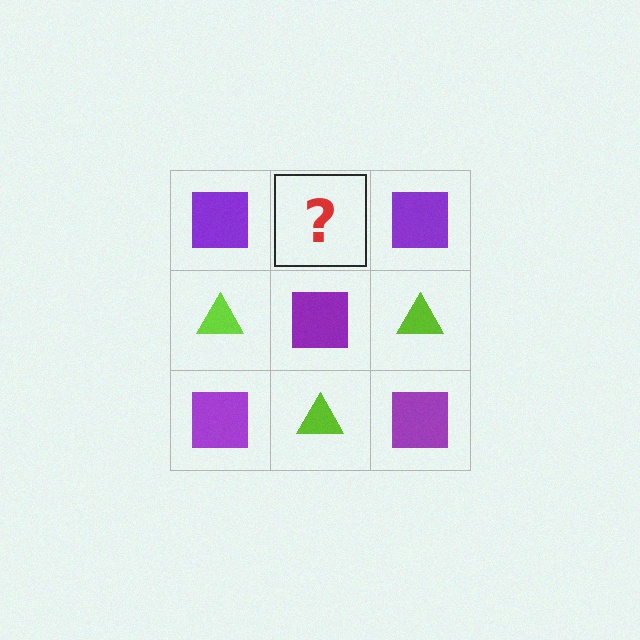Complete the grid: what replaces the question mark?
The question mark should be replaced with a lime triangle.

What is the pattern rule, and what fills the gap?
The rule is that it alternates purple square and lime triangle in a checkerboard pattern. The gap should be filled with a lime triangle.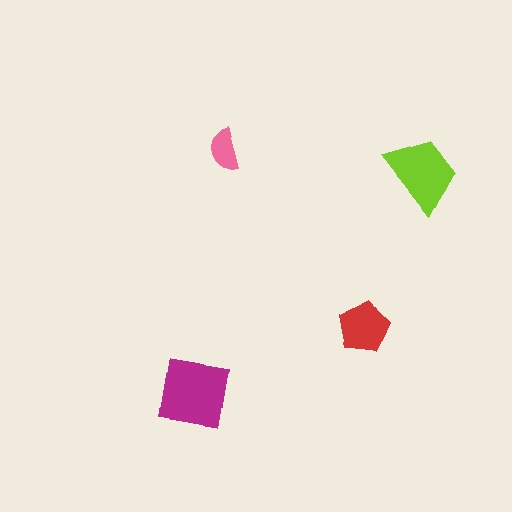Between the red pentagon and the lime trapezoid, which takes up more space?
The lime trapezoid.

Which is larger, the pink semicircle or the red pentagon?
The red pentagon.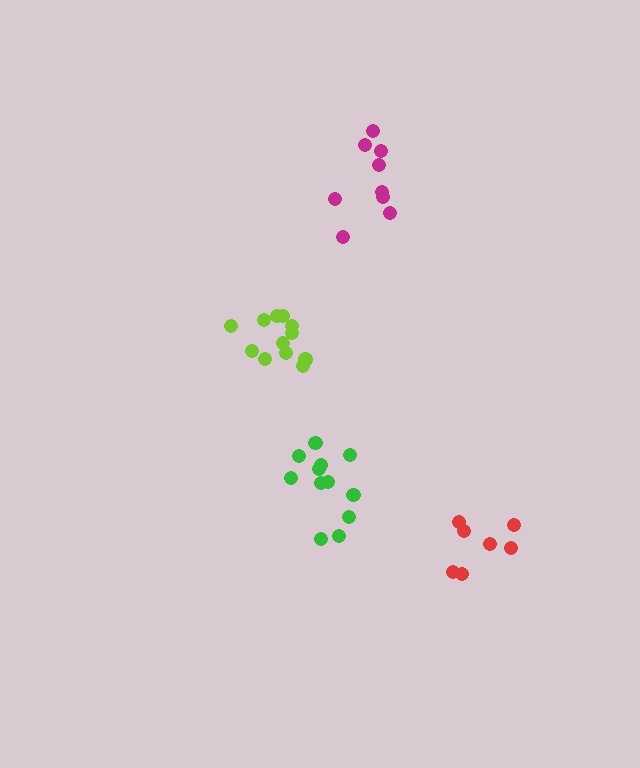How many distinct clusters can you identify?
There are 4 distinct clusters.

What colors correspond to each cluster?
The clusters are colored: magenta, red, green, lime.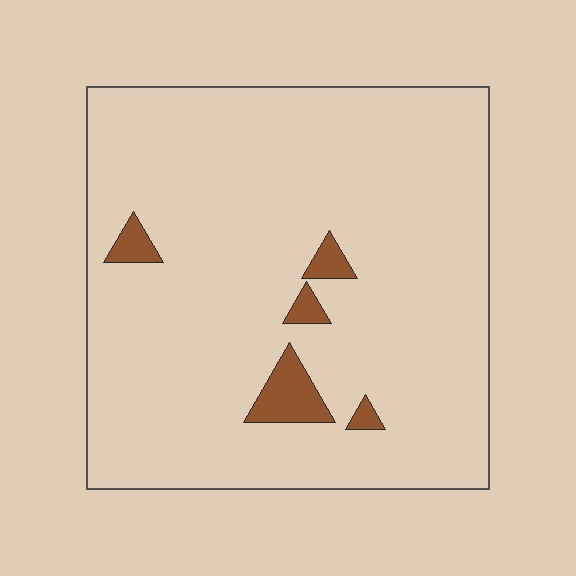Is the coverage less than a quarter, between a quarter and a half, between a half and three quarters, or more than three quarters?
Less than a quarter.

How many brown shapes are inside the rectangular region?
5.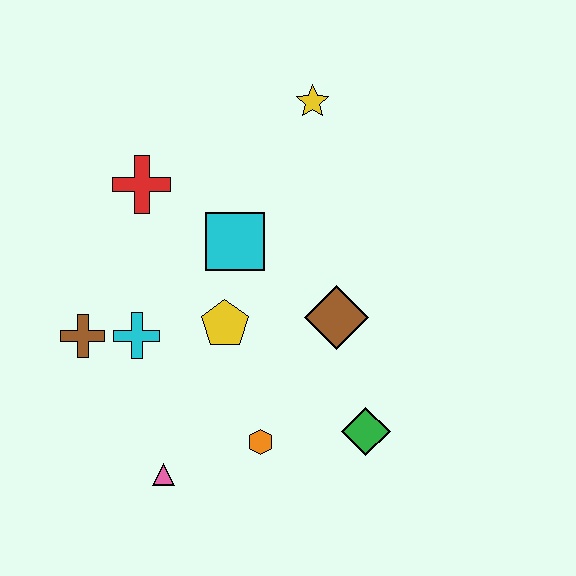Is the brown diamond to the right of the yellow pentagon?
Yes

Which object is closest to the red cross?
The cyan square is closest to the red cross.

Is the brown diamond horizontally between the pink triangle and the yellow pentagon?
No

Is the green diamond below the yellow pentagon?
Yes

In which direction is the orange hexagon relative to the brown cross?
The orange hexagon is to the right of the brown cross.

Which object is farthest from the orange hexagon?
The yellow star is farthest from the orange hexagon.